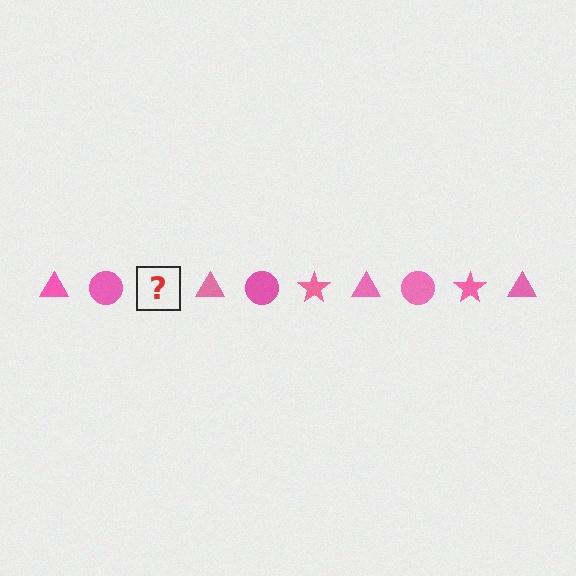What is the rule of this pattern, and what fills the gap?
The rule is that the pattern cycles through triangle, circle, star shapes in pink. The gap should be filled with a pink star.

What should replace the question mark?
The question mark should be replaced with a pink star.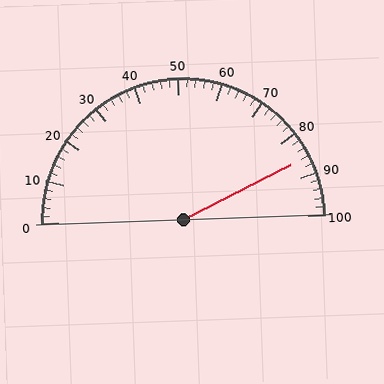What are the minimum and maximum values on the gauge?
The gauge ranges from 0 to 100.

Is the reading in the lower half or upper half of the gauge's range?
The reading is in the upper half of the range (0 to 100).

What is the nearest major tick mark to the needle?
The nearest major tick mark is 90.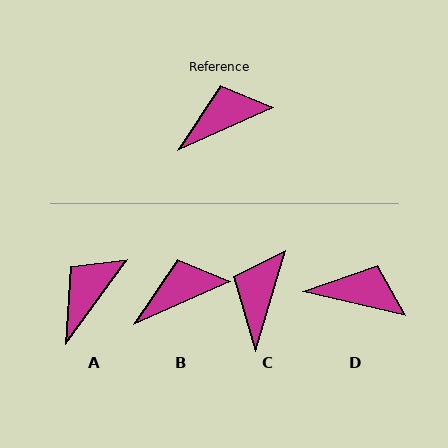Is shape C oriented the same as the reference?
No, it is off by about 50 degrees.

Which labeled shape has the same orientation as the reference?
B.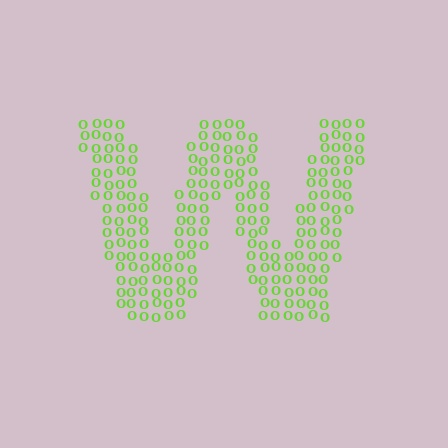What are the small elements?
The small elements are letter O's.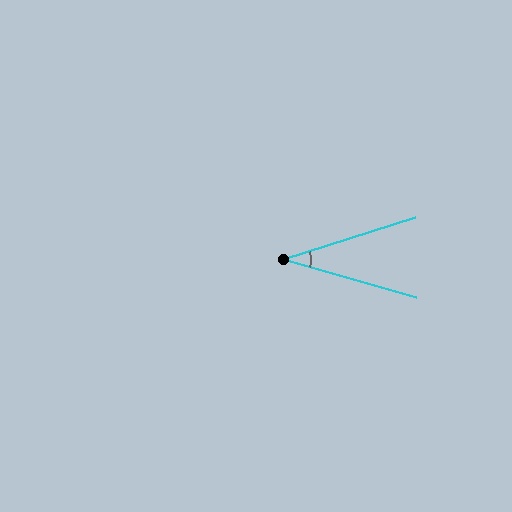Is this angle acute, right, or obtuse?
It is acute.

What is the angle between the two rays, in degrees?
Approximately 34 degrees.